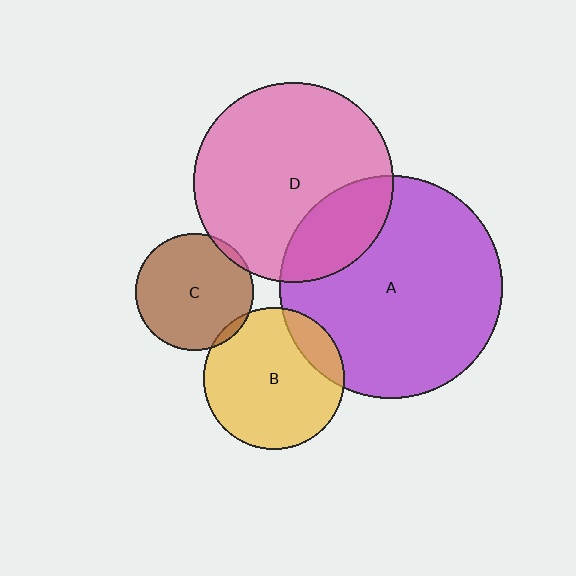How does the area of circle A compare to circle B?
Approximately 2.5 times.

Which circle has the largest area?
Circle A (purple).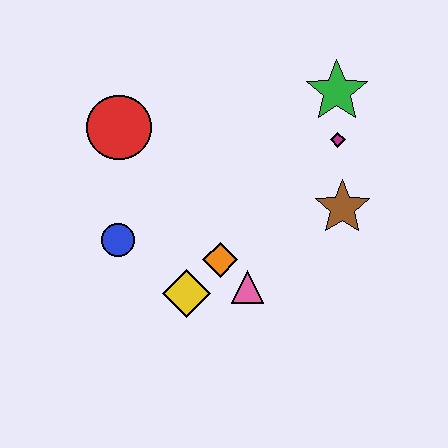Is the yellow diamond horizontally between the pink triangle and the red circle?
Yes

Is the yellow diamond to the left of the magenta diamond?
Yes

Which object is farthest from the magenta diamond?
The blue circle is farthest from the magenta diamond.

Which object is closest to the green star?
The magenta diamond is closest to the green star.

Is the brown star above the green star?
No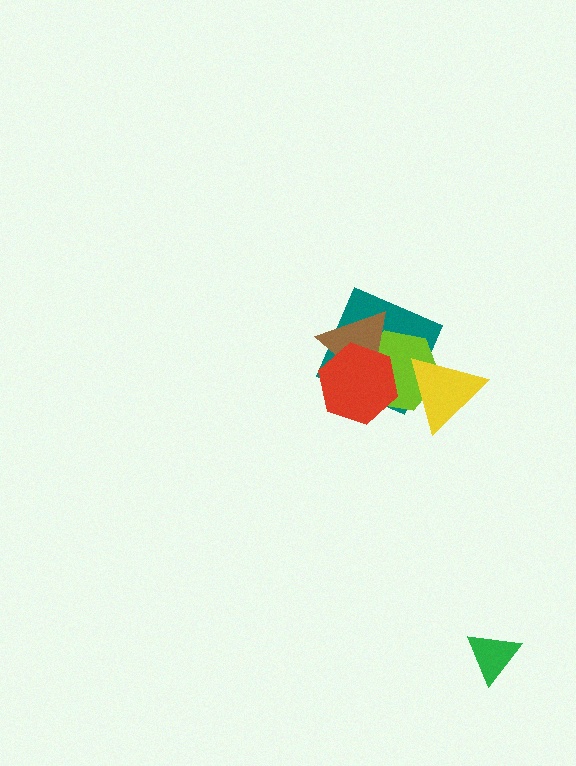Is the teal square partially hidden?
Yes, it is partially covered by another shape.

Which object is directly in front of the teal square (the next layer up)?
The lime hexagon is directly in front of the teal square.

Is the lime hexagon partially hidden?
Yes, it is partially covered by another shape.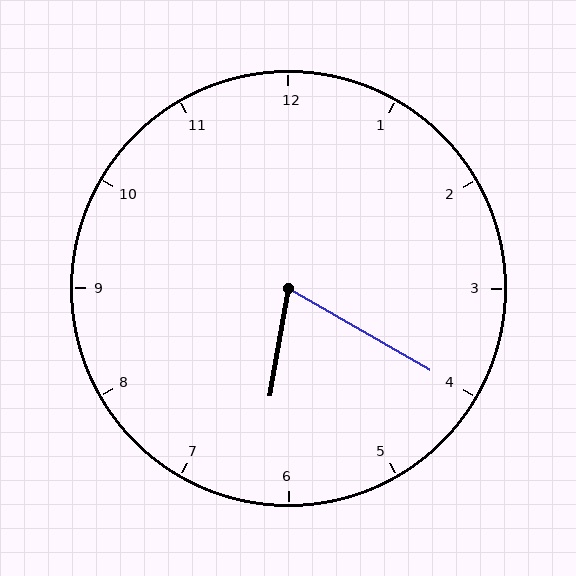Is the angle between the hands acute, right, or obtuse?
It is acute.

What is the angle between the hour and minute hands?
Approximately 70 degrees.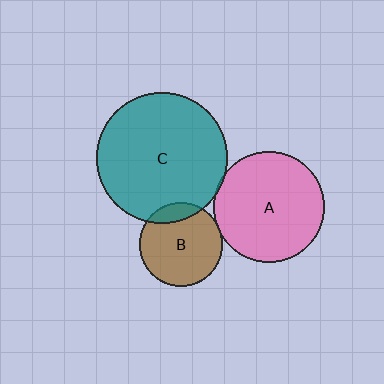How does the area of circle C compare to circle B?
Approximately 2.5 times.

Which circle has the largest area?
Circle C (teal).